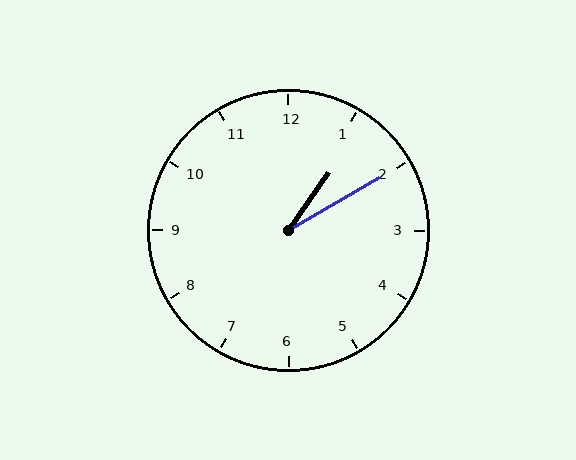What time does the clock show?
1:10.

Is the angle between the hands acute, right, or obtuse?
It is acute.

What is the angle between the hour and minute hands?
Approximately 25 degrees.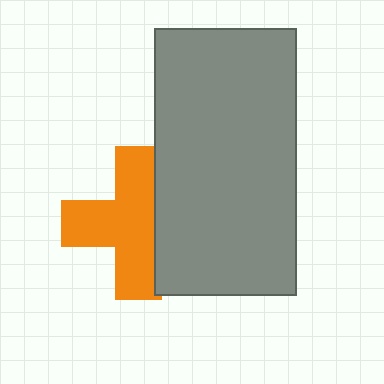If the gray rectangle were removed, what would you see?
You would see the complete orange cross.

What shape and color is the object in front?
The object in front is a gray rectangle.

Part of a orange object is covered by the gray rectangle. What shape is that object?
It is a cross.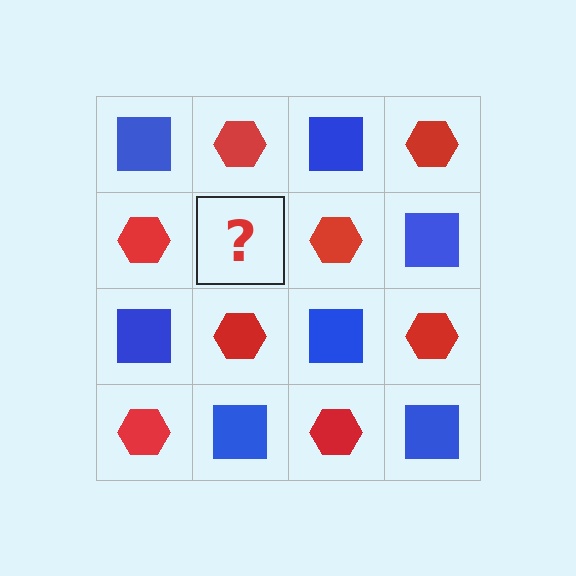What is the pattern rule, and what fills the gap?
The rule is that it alternates blue square and red hexagon in a checkerboard pattern. The gap should be filled with a blue square.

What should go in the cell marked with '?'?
The missing cell should contain a blue square.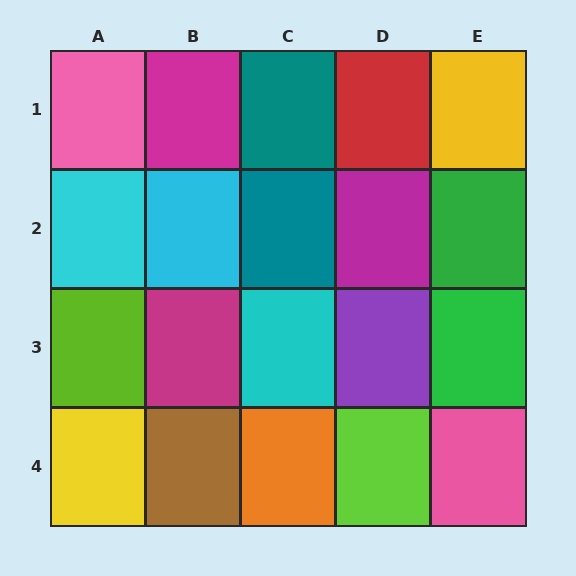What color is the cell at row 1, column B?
Magenta.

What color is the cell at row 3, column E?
Green.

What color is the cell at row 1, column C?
Teal.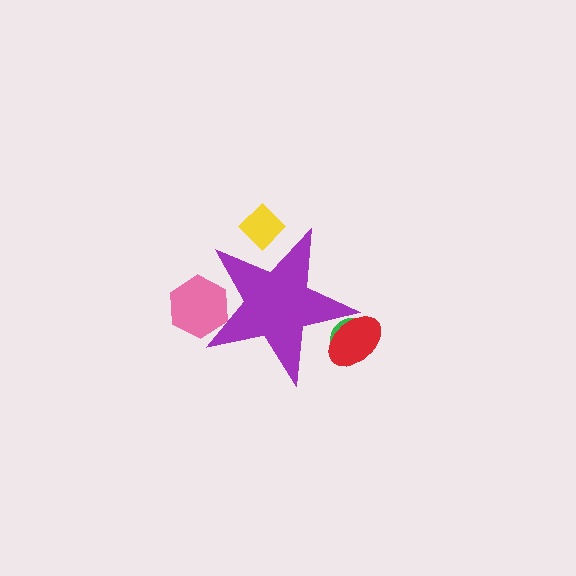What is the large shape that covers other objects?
A purple star.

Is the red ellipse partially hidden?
Yes, the red ellipse is partially hidden behind the purple star.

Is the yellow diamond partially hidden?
Yes, the yellow diamond is partially hidden behind the purple star.